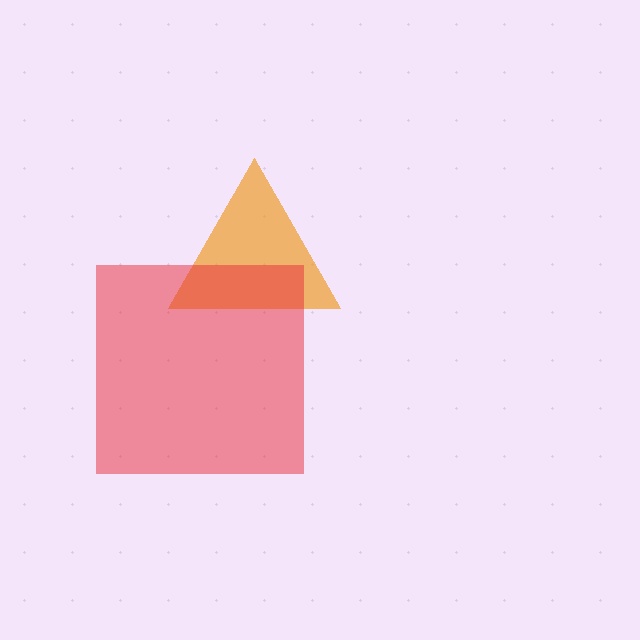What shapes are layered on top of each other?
The layered shapes are: an orange triangle, a red square.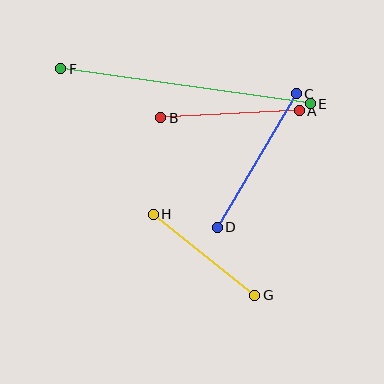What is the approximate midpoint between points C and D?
The midpoint is at approximately (257, 161) pixels.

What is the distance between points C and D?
The distance is approximately 155 pixels.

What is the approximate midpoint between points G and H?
The midpoint is at approximately (204, 255) pixels.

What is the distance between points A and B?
The distance is approximately 138 pixels.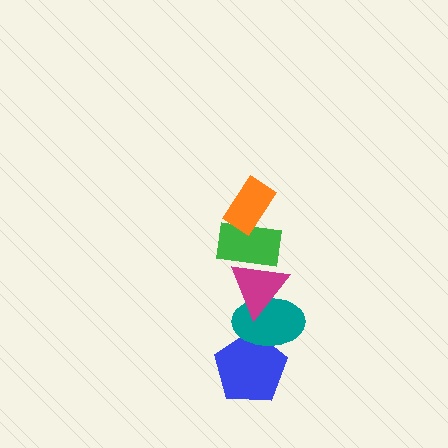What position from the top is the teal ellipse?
The teal ellipse is 4th from the top.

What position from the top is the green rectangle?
The green rectangle is 2nd from the top.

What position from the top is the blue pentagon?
The blue pentagon is 5th from the top.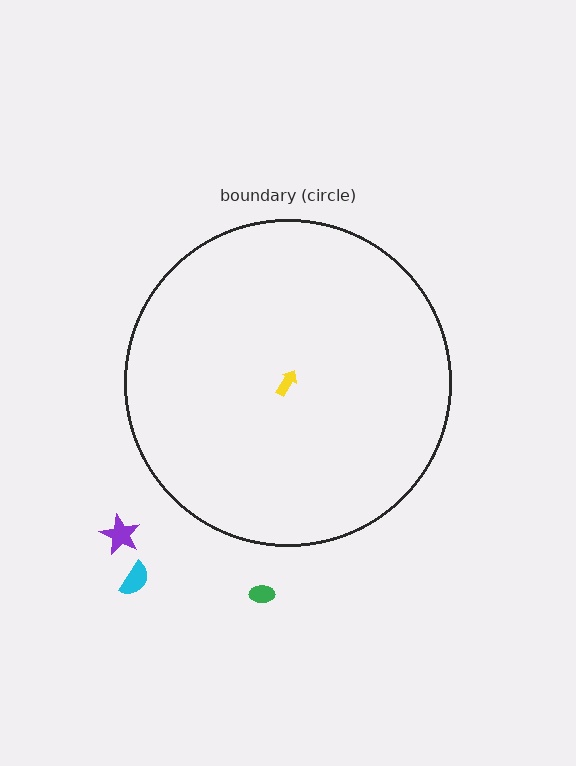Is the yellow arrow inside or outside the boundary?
Inside.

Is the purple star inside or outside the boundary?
Outside.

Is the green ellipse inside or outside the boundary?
Outside.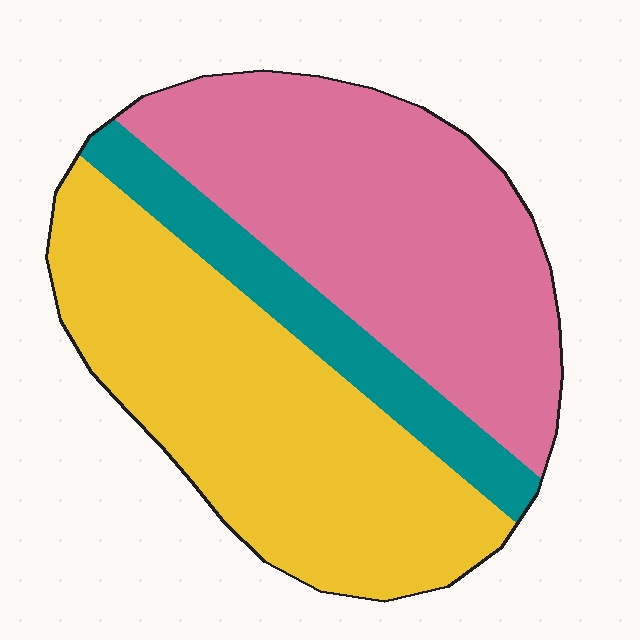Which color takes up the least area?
Teal, at roughly 15%.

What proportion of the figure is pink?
Pink covers about 45% of the figure.